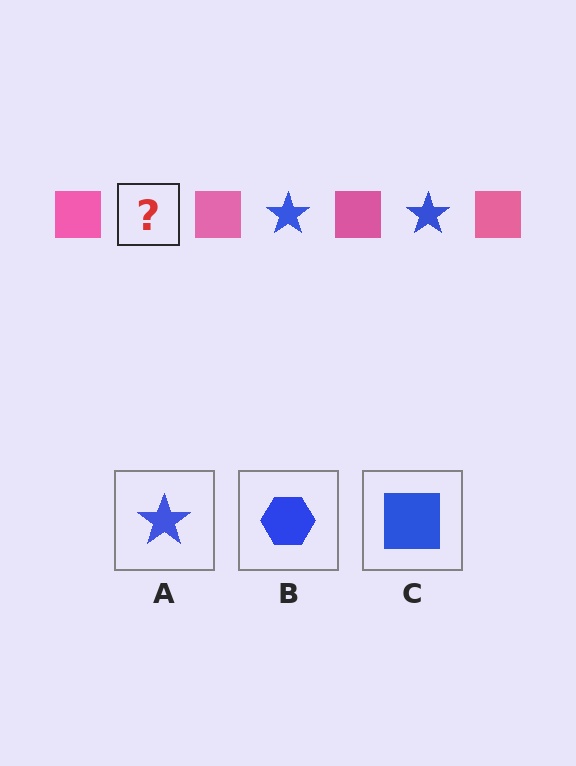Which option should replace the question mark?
Option A.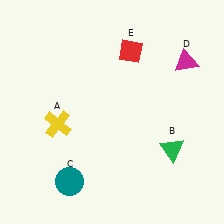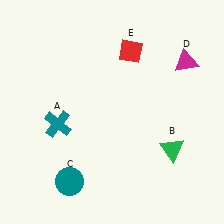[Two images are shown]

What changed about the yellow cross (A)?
In Image 1, A is yellow. In Image 2, it changed to teal.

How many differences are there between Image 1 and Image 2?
There is 1 difference between the two images.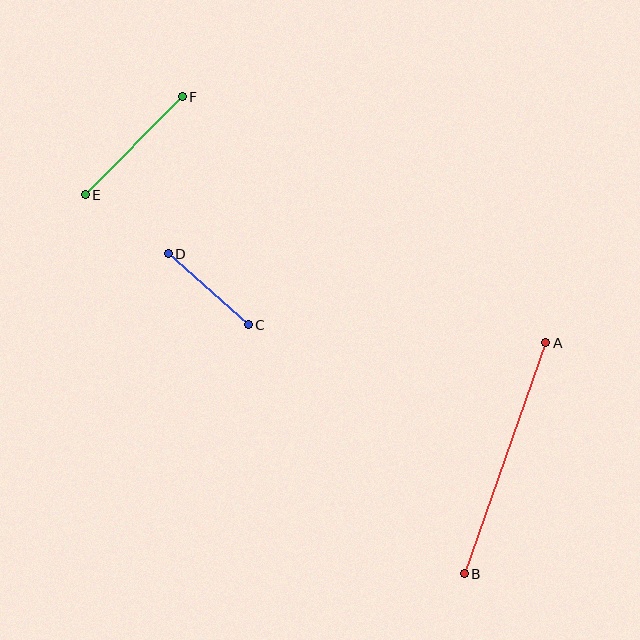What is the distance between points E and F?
The distance is approximately 138 pixels.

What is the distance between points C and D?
The distance is approximately 107 pixels.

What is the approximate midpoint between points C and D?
The midpoint is at approximately (208, 289) pixels.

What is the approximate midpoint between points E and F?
The midpoint is at approximately (134, 146) pixels.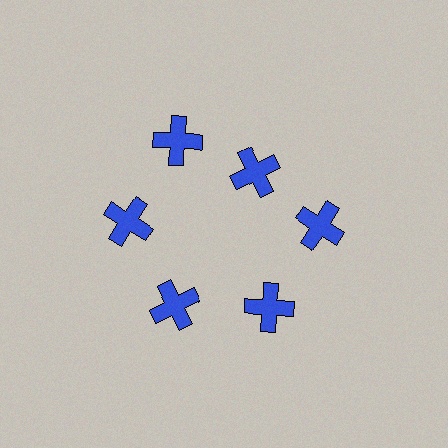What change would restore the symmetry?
The symmetry would be restored by moving it outward, back onto the ring so that all 6 crosses sit at equal angles and equal distance from the center.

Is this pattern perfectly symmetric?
No. The 6 blue crosses are arranged in a ring, but one element near the 1 o'clock position is pulled inward toward the center, breaking the 6-fold rotational symmetry.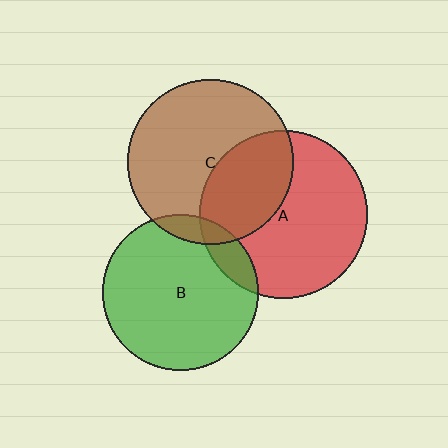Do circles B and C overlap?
Yes.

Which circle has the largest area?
Circle A (red).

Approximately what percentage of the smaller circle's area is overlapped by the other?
Approximately 10%.